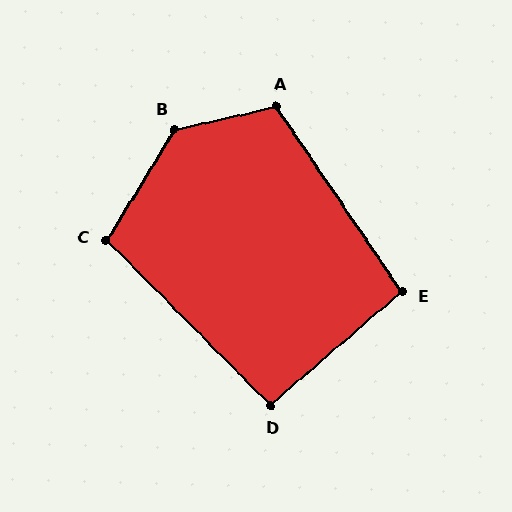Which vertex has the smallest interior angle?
D, at approximately 94 degrees.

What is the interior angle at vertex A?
Approximately 112 degrees (obtuse).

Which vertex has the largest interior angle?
B, at approximately 134 degrees.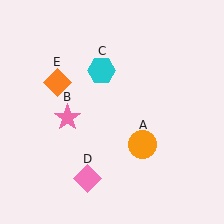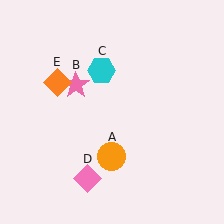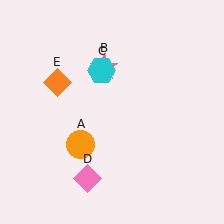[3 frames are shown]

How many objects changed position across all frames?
2 objects changed position: orange circle (object A), pink star (object B).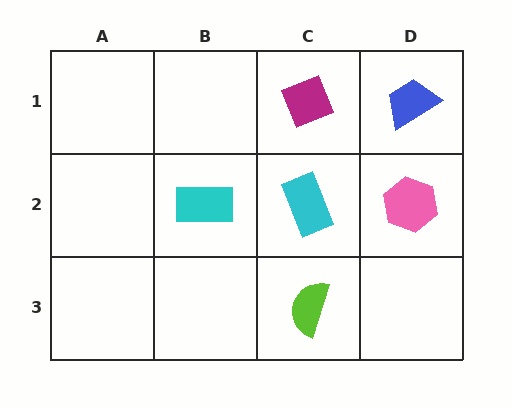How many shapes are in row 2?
3 shapes.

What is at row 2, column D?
A pink hexagon.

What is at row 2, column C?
A cyan rectangle.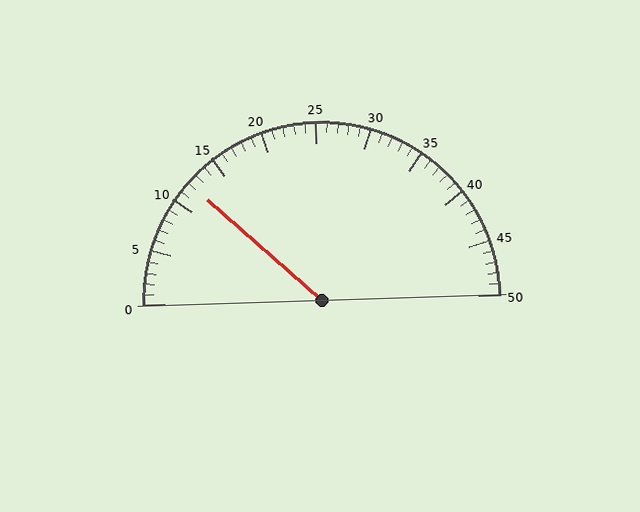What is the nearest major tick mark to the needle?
The nearest major tick mark is 10.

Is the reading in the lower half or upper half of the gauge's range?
The reading is in the lower half of the range (0 to 50).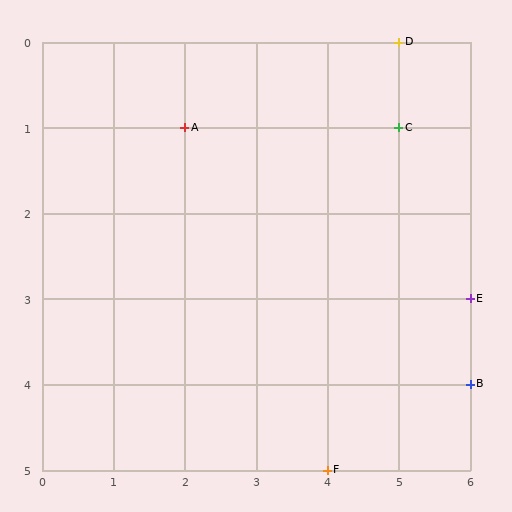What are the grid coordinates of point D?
Point D is at grid coordinates (5, 0).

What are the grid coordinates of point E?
Point E is at grid coordinates (6, 3).